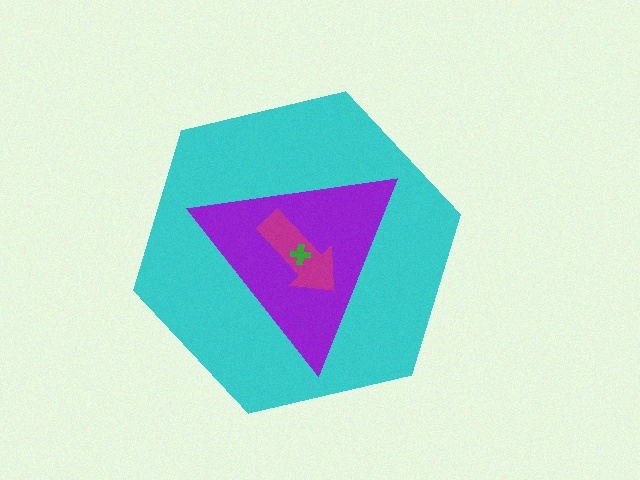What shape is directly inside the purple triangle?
The magenta arrow.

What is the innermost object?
The green cross.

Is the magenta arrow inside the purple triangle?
Yes.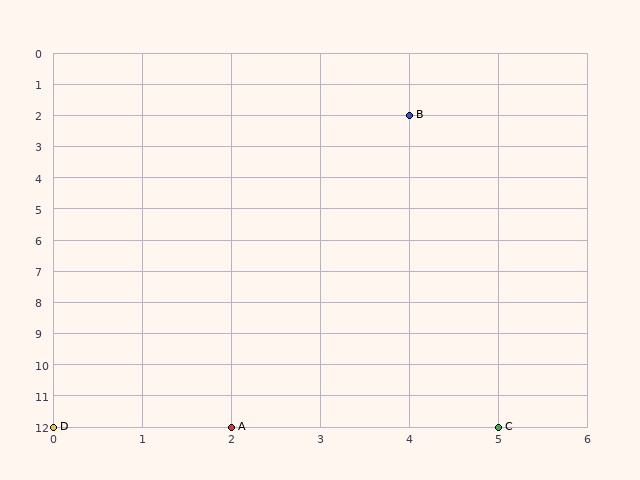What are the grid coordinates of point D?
Point D is at grid coordinates (0, 12).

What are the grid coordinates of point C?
Point C is at grid coordinates (5, 12).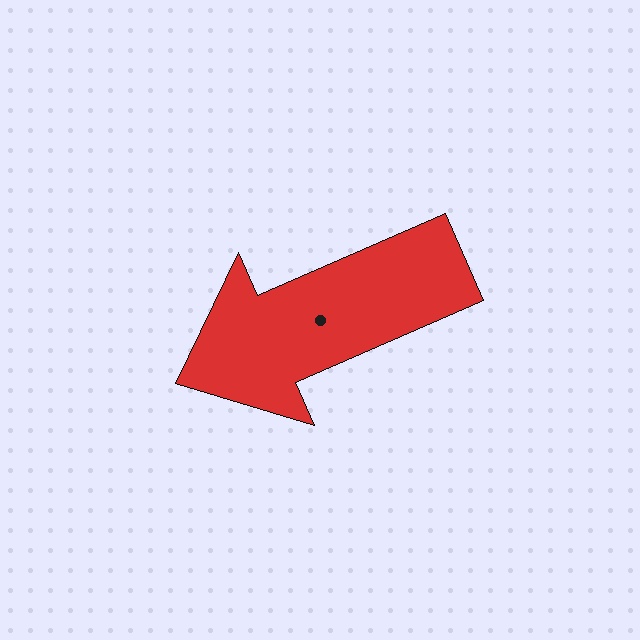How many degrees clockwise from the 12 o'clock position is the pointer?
Approximately 246 degrees.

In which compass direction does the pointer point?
Southwest.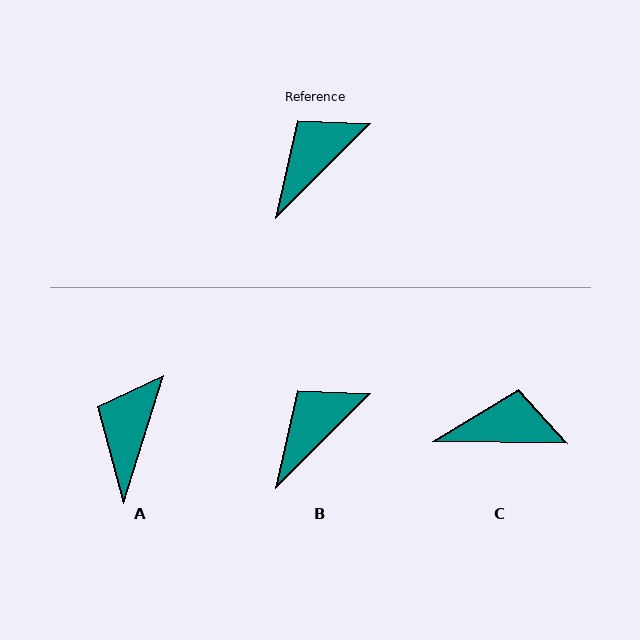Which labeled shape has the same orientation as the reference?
B.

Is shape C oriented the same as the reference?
No, it is off by about 46 degrees.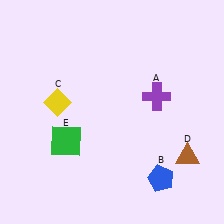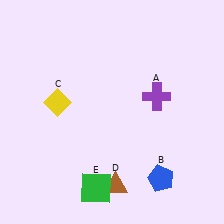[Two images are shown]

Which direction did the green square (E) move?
The green square (E) moved down.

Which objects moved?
The objects that moved are: the brown triangle (D), the green square (E).